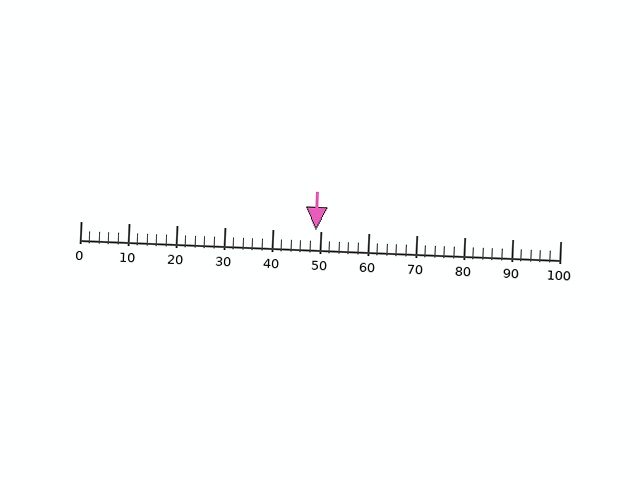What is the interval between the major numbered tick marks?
The major tick marks are spaced 10 units apart.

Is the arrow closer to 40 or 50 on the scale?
The arrow is closer to 50.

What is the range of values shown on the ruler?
The ruler shows values from 0 to 100.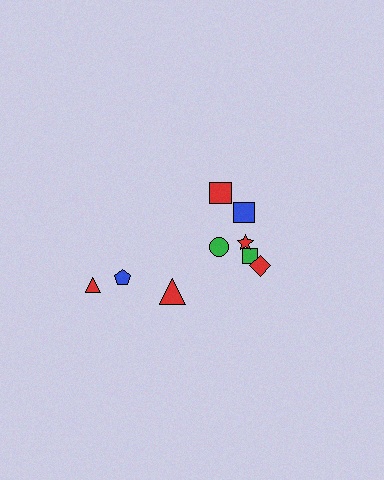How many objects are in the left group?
There are 3 objects.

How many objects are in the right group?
There are 6 objects.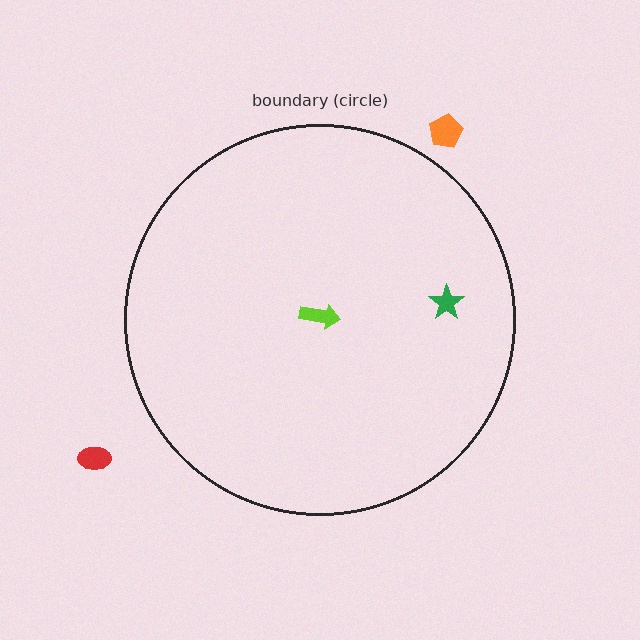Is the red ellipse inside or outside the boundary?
Outside.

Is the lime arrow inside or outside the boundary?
Inside.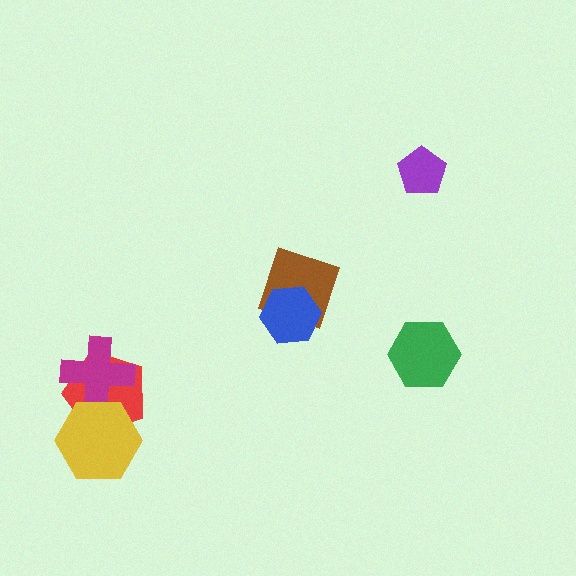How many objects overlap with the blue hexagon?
1 object overlaps with the blue hexagon.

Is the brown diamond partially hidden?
Yes, it is partially covered by another shape.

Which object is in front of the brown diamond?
The blue hexagon is in front of the brown diamond.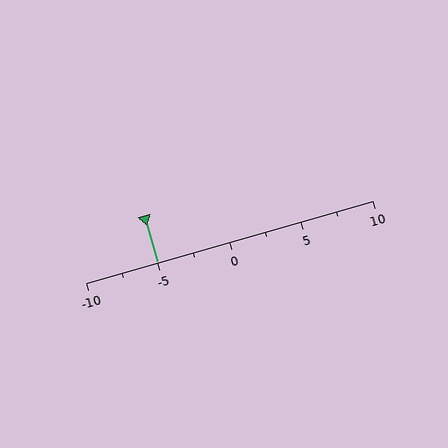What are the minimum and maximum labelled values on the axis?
The axis runs from -10 to 10.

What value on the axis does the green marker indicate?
The marker indicates approximately -5.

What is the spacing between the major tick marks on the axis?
The major ticks are spaced 5 apart.